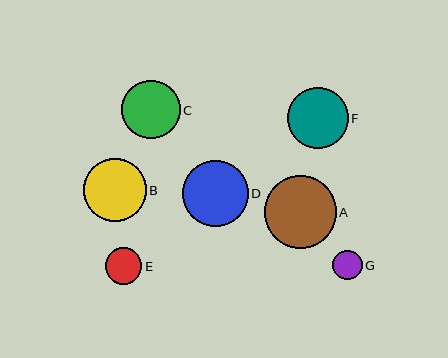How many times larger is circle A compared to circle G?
Circle A is approximately 2.5 times the size of circle G.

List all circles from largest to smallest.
From largest to smallest: A, D, B, F, C, E, G.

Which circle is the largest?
Circle A is the largest with a size of approximately 72 pixels.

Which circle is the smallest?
Circle G is the smallest with a size of approximately 29 pixels.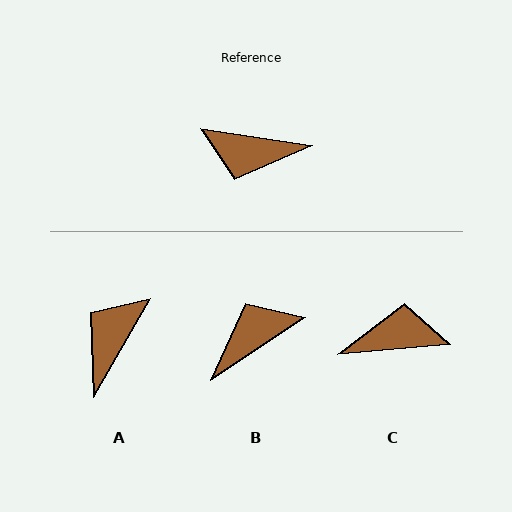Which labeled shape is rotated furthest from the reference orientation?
C, about 166 degrees away.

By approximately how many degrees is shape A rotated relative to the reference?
Approximately 112 degrees clockwise.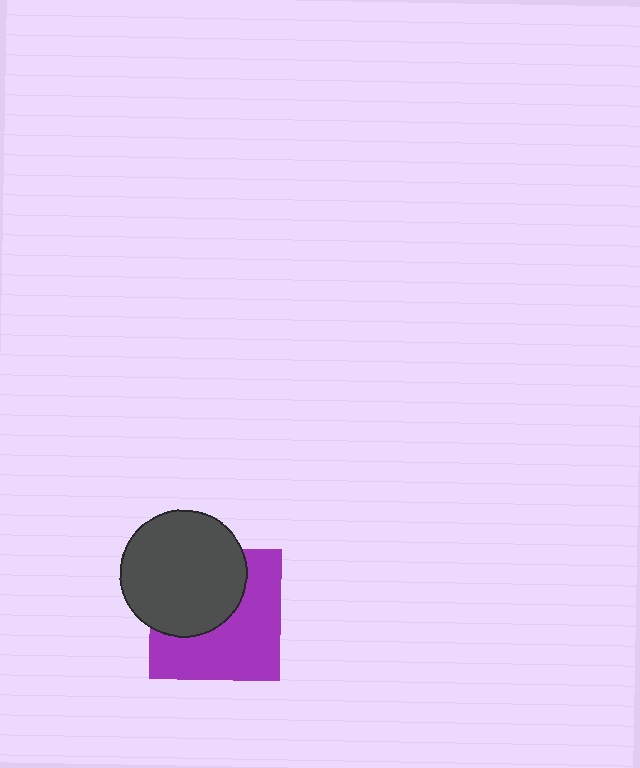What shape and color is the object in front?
The object in front is a dark gray circle.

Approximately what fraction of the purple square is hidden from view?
Roughly 45% of the purple square is hidden behind the dark gray circle.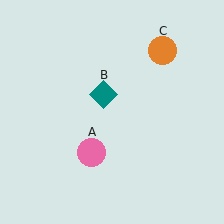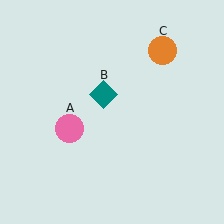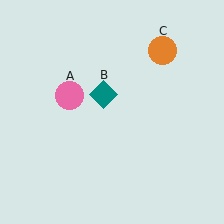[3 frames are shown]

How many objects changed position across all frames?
1 object changed position: pink circle (object A).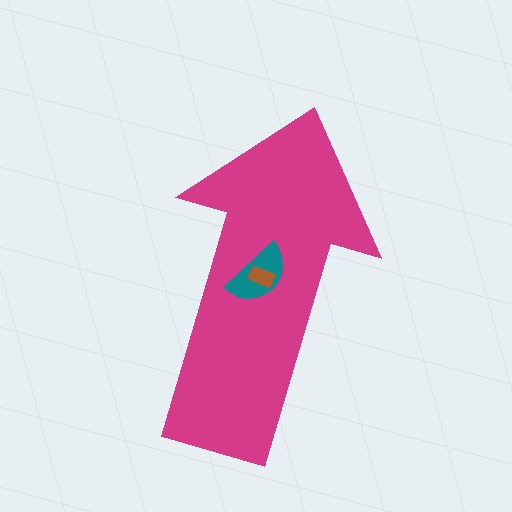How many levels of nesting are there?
3.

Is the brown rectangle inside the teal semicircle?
Yes.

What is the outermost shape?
The magenta arrow.